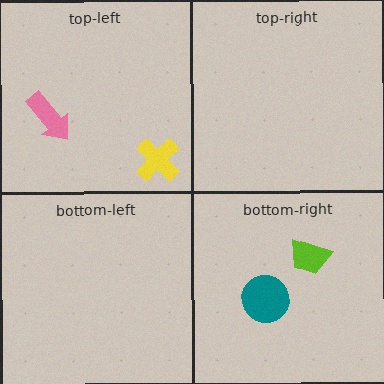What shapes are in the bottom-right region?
The teal circle, the lime trapezoid.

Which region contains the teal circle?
The bottom-right region.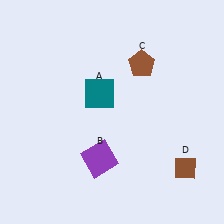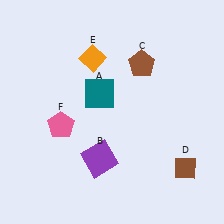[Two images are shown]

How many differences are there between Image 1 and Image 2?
There are 2 differences between the two images.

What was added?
An orange diamond (E), a pink pentagon (F) were added in Image 2.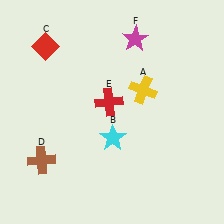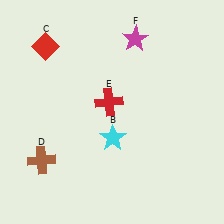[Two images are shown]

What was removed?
The yellow cross (A) was removed in Image 2.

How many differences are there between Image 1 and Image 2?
There is 1 difference between the two images.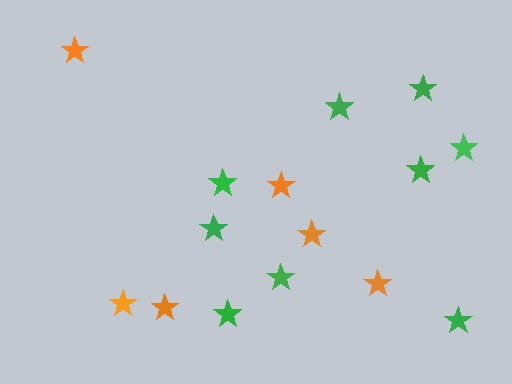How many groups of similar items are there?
There are 2 groups: one group of green stars (9) and one group of orange stars (6).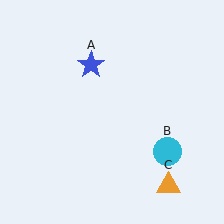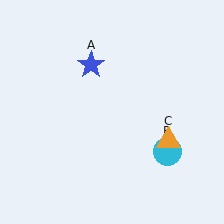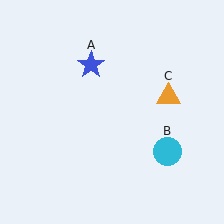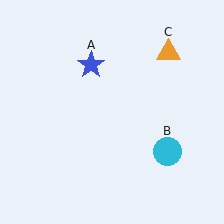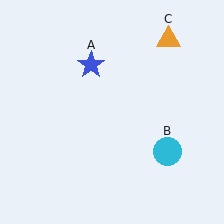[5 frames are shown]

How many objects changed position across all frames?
1 object changed position: orange triangle (object C).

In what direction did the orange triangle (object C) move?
The orange triangle (object C) moved up.